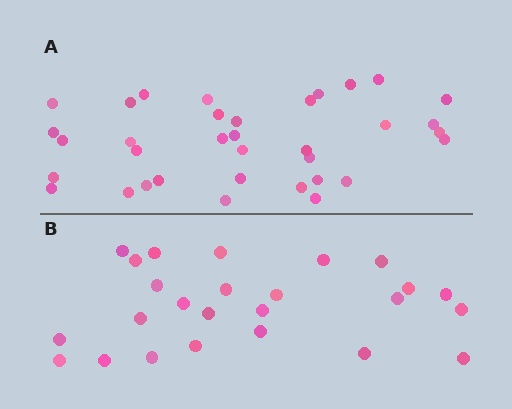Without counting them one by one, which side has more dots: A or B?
Region A (the top region) has more dots.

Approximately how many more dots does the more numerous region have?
Region A has roughly 10 or so more dots than region B.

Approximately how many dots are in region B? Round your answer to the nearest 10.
About 20 dots. (The exact count is 25, which rounds to 20.)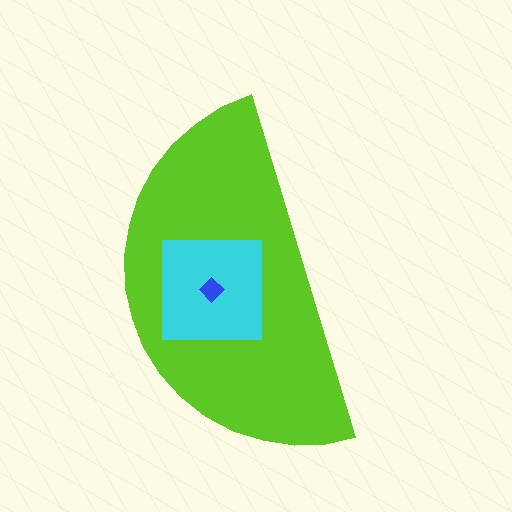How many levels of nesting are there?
3.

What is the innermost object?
The blue diamond.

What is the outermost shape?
The lime semicircle.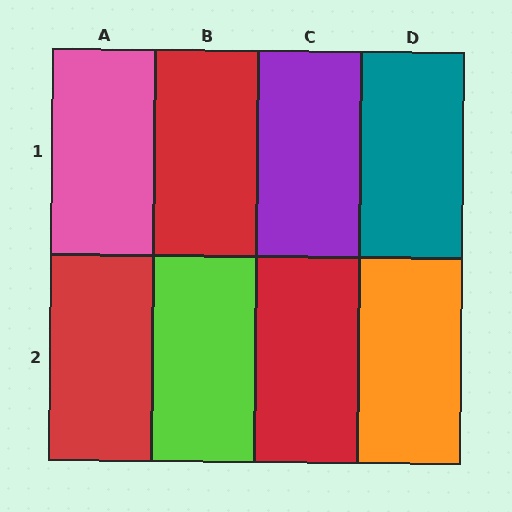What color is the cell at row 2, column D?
Orange.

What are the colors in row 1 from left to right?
Pink, red, purple, teal.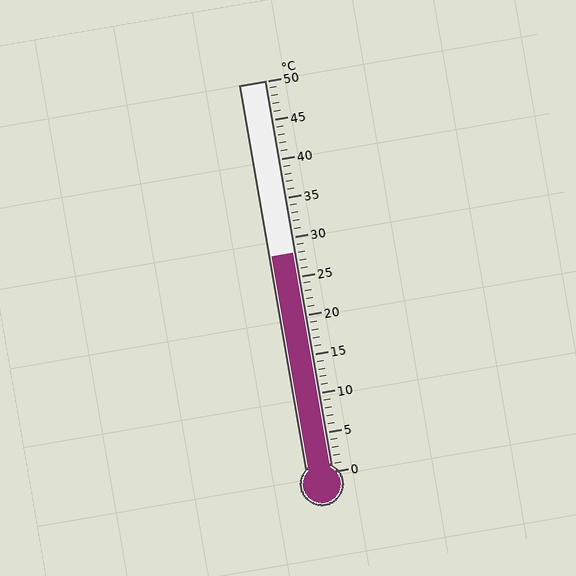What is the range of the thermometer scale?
The thermometer scale ranges from 0°C to 50°C.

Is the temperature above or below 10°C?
The temperature is above 10°C.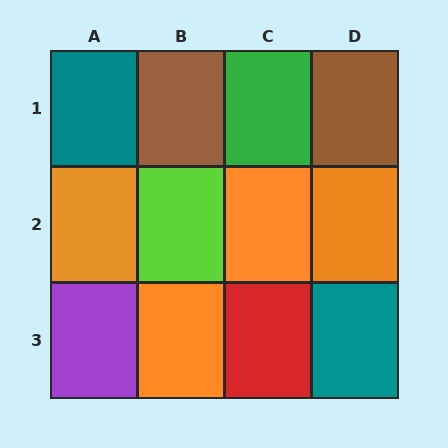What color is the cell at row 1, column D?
Brown.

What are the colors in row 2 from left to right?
Orange, lime, orange, orange.